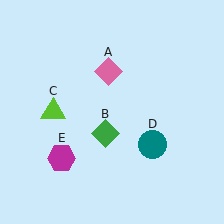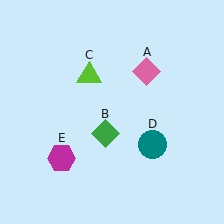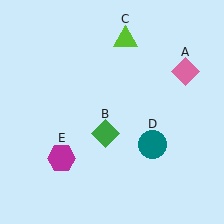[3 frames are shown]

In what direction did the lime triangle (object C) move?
The lime triangle (object C) moved up and to the right.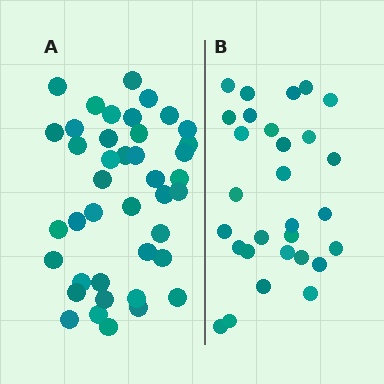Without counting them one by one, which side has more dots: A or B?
Region A (the left region) has more dots.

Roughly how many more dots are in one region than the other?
Region A has roughly 12 or so more dots than region B.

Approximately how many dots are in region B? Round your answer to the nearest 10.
About 30 dots. (The exact count is 29, which rounds to 30.)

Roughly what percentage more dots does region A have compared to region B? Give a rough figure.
About 40% more.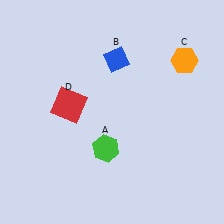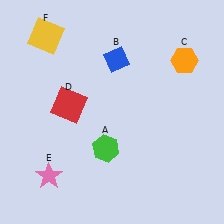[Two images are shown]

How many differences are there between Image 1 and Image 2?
There are 2 differences between the two images.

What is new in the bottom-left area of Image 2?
A pink star (E) was added in the bottom-left area of Image 2.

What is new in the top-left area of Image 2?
A yellow square (F) was added in the top-left area of Image 2.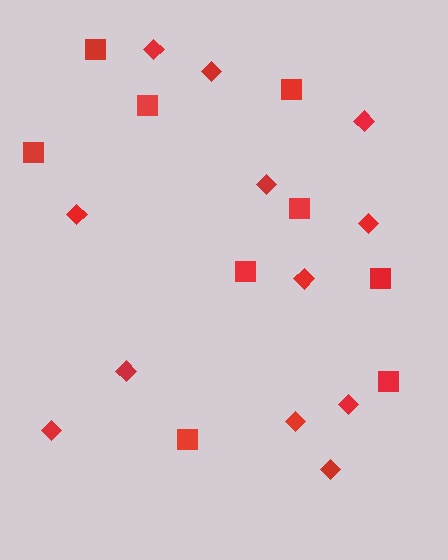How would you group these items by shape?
There are 2 groups: one group of diamonds (12) and one group of squares (9).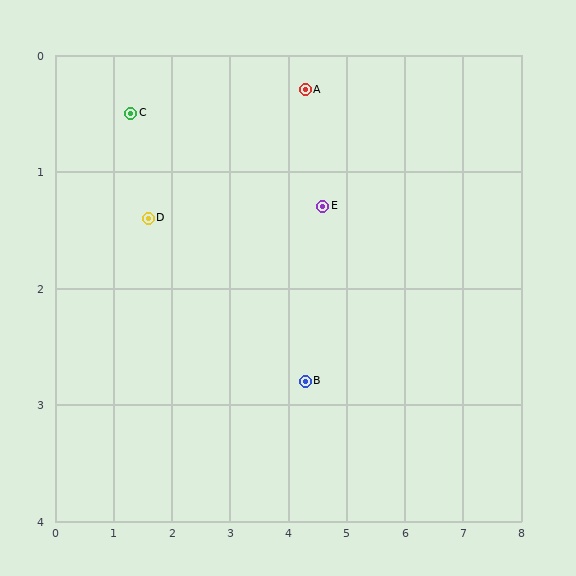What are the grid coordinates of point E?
Point E is at approximately (4.6, 1.3).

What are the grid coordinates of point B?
Point B is at approximately (4.3, 2.8).